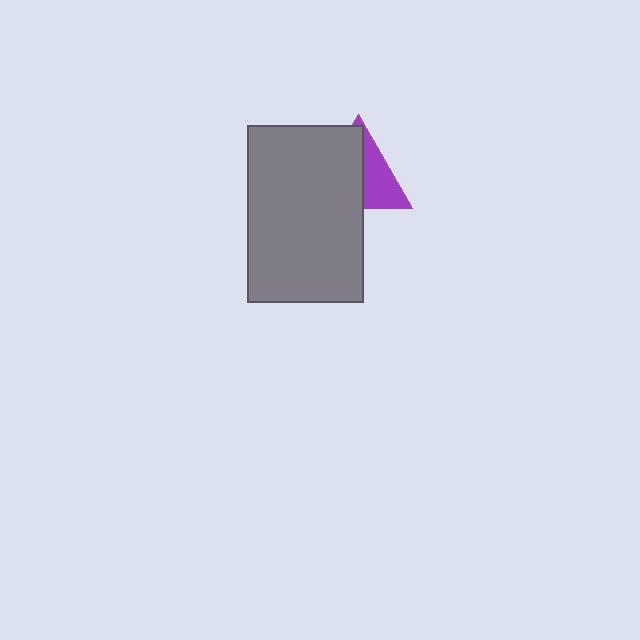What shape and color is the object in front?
The object in front is a gray rectangle.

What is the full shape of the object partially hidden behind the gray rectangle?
The partially hidden object is a purple triangle.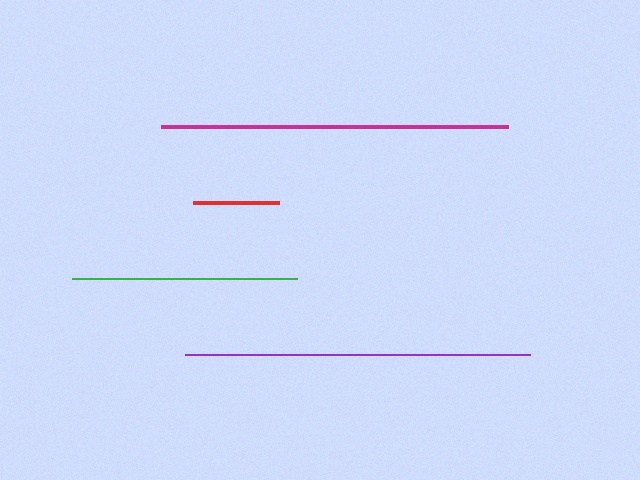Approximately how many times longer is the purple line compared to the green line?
The purple line is approximately 1.5 times the length of the green line.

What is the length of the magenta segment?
The magenta segment is approximately 348 pixels long.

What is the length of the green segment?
The green segment is approximately 225 pixels long.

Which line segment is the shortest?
The red line is the shortest at approximately 86 pixels.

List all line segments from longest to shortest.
From longest to shortest: magenta, purple, green, red.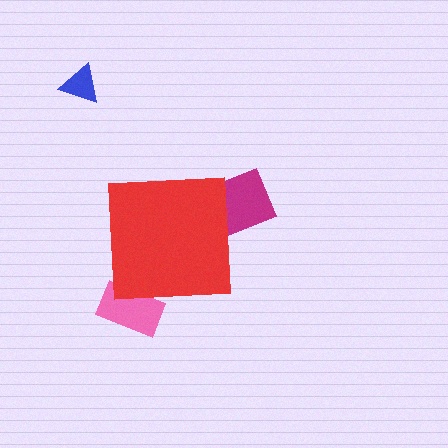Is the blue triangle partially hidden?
No, the blue triangle is fully visible.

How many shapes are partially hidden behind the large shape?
2 shapes are partially hidden.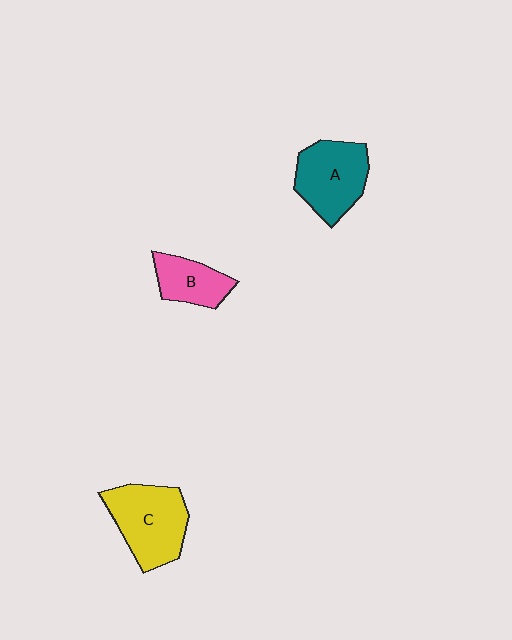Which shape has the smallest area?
Shape B (pink).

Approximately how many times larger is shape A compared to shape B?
Approximately 1.6 times.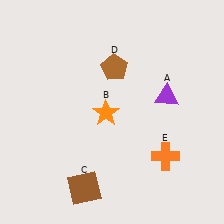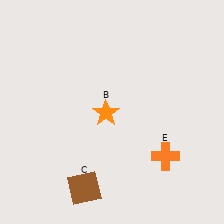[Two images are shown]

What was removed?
The brown pentagon (D), the purple triangle (A) were removed in Image 2.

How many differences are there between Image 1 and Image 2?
There are 2 differences between the two images.